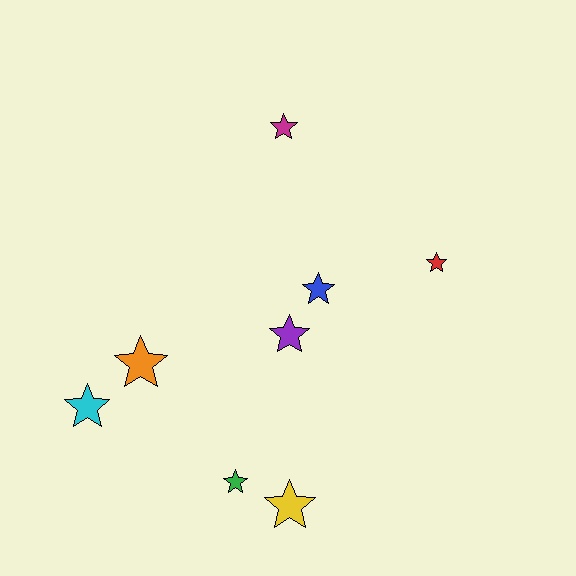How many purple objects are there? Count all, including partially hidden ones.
There is 1 purple object.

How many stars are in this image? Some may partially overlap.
There are 8 stars.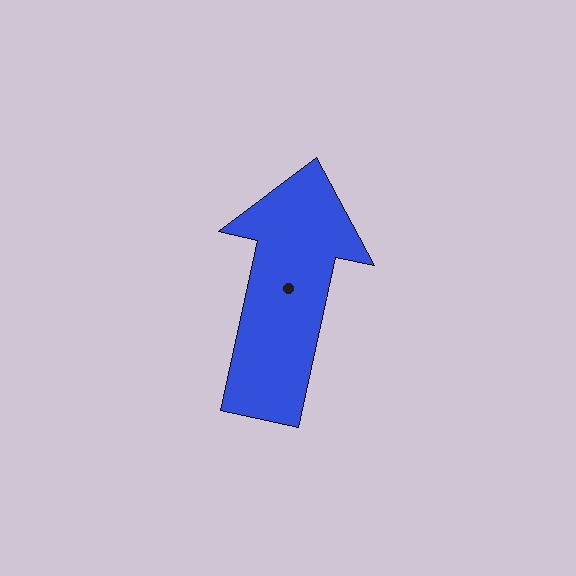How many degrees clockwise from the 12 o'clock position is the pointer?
Approximately 12 degrees.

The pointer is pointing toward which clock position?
Roughly 12 o'clock.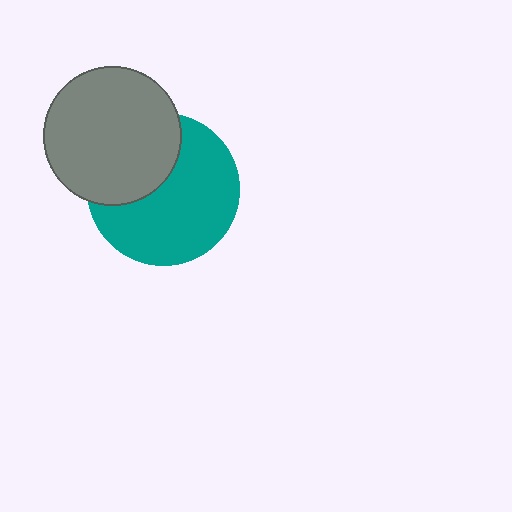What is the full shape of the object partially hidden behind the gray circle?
The partially hidden object is a teal circle.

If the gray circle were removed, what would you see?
You would see the complete teal circle.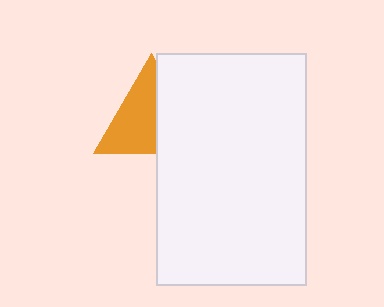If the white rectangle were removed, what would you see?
You would see the complete orange triangle.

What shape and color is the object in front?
The object in front is a white rectangle.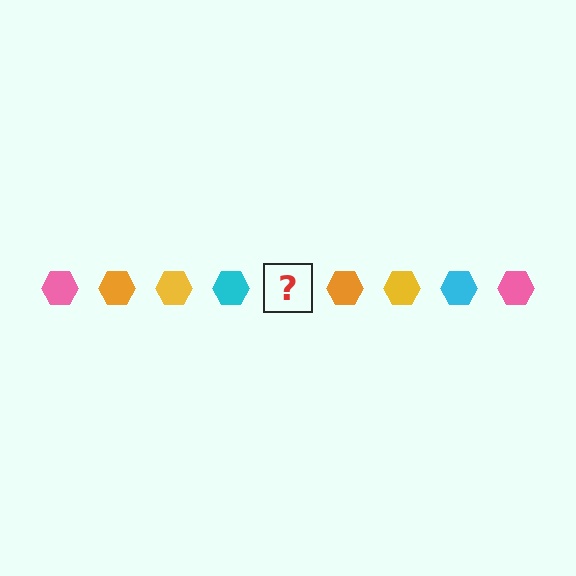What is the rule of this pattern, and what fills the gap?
The rule is that the pattern cycles through pink, orange, yellow, cyan hexagons. The gap should be filled with a pink hexagon.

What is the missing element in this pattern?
The missing element is a pink hexagon.